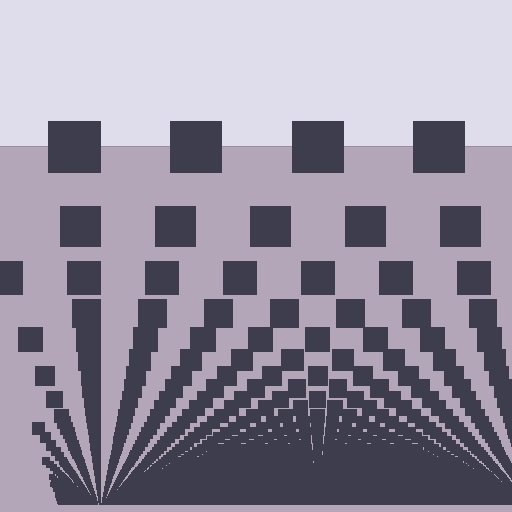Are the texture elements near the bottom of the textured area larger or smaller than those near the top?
Smaller. The gradient is inverted — elements near the bottom are smaller and denser.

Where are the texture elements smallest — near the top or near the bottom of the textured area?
Near the bottom.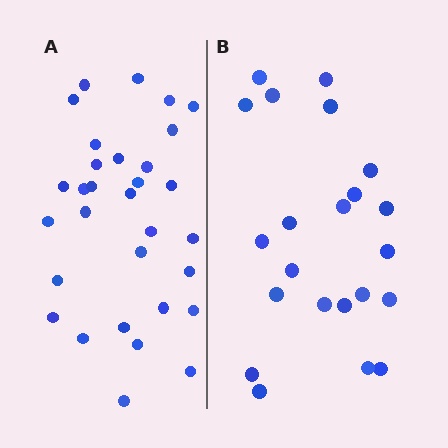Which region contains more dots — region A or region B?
Region A (the left region) has more dots.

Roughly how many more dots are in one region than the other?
Region A has roughly 8 or so more dots than region B.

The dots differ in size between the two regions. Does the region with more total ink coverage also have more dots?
No. Region B has more total ink coverage because its dots are larger, but region A actually contains more individual dots. Total area can be misleading — the number of items is what matters here.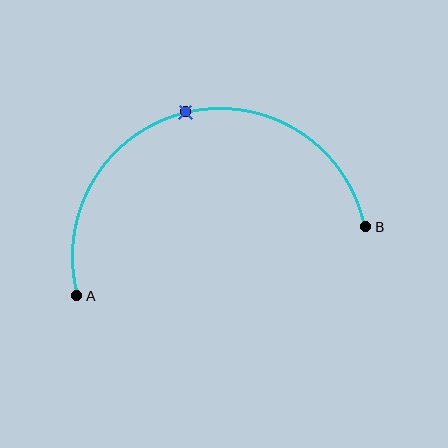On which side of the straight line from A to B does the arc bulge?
The arc bulges above the straight line connecting A and B.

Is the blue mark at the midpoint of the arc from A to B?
Yes. The blue mark lies on the arc at equal arc-length from both A and B — it is the arc midpoint.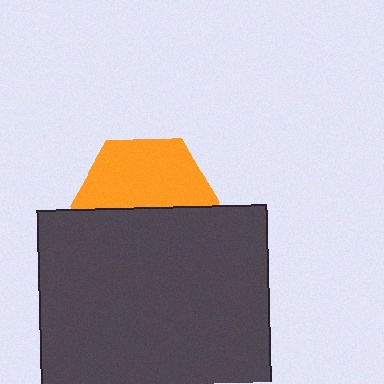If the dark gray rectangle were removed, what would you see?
You would see the complete orange hexagon.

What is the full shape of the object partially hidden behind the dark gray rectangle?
The partially hidden object is an orange hexagon.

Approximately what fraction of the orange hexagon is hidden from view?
Roughly 47% of the orange hexagon is hidden behind the dark gray rectangle.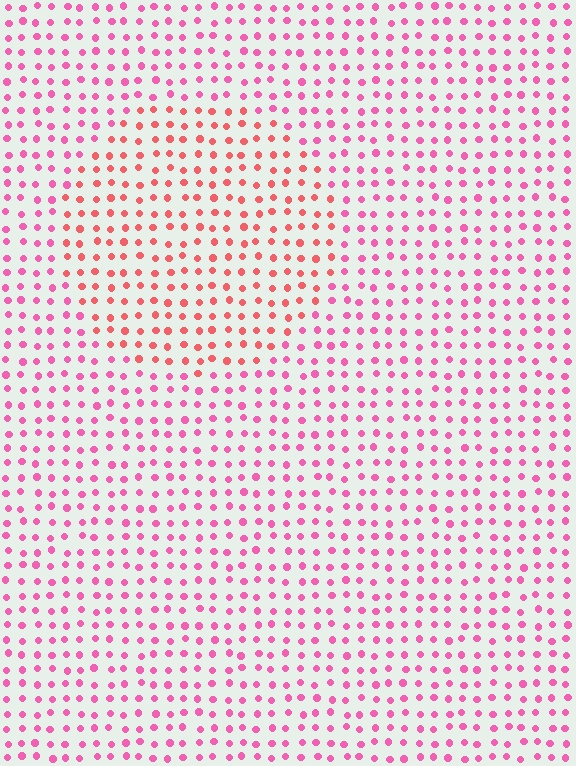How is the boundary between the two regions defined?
The boundary is defined purely by a slight shift in hue (about 30 degrees). Spacing, size, and orientation are identical on both sides.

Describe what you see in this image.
The image is filled with small pink elements in a uniform arrangement. A circle-shaped region is visible where the elements are tinted to a slightly different hue, forming a subtle color boundary.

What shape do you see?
I see a circle.